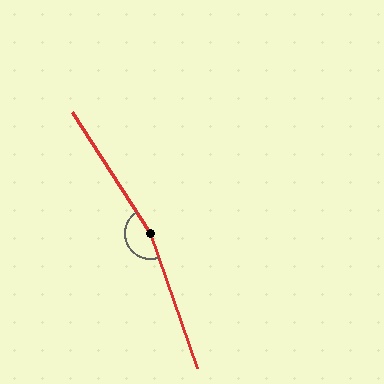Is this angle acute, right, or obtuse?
It is obtuse.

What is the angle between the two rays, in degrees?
Approximately 166 degrees.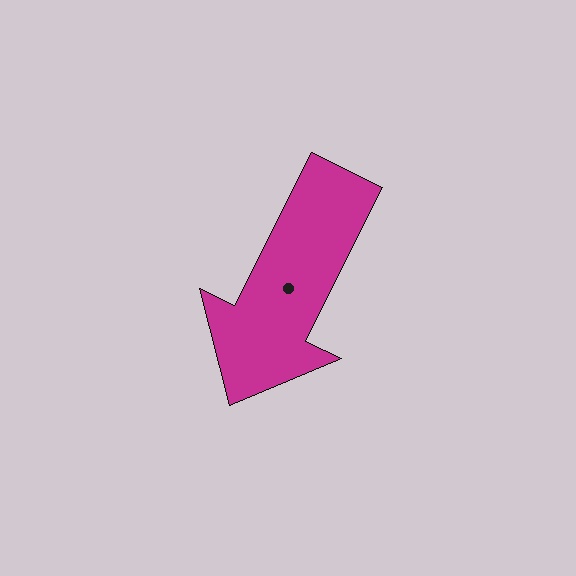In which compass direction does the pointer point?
Southwest.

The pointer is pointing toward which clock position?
Roughly 7 o'clock.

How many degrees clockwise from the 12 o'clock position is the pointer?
Approximately 206 degrees.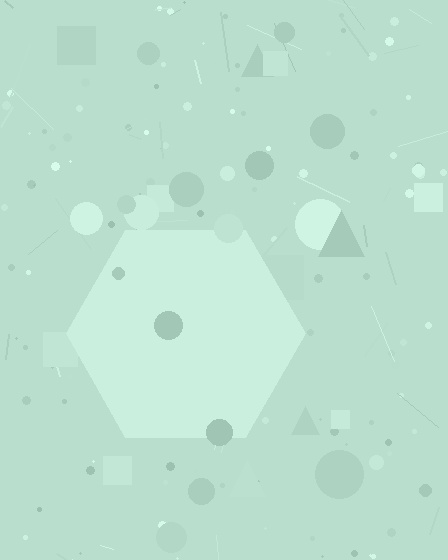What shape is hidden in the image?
A hexagon is hidden in the image.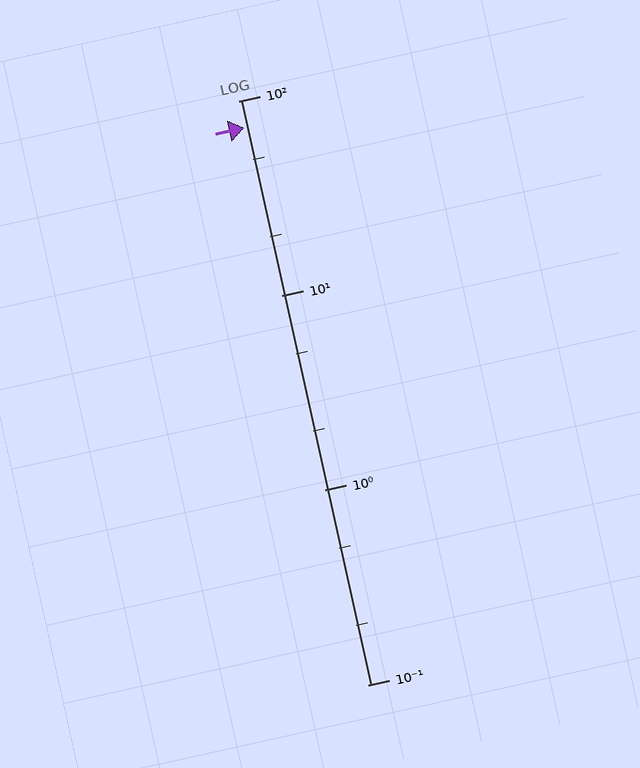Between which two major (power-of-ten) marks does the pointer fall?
The pointer is between 10 and 100.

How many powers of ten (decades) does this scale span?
The scale spans 3 decades, from 0.1 to 100.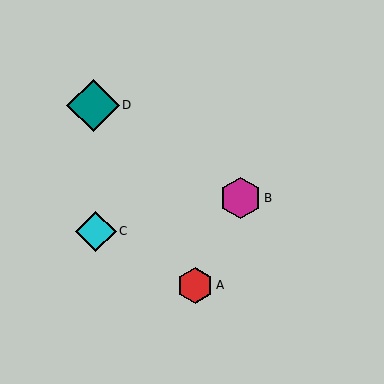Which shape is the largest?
The teal diamond (labeled D) is the largest.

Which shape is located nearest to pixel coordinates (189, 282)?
The red hexagon (labeled A) at (195, 285) is nearest to that location.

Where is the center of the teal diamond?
The center of the teal diamond is at (93, 105).